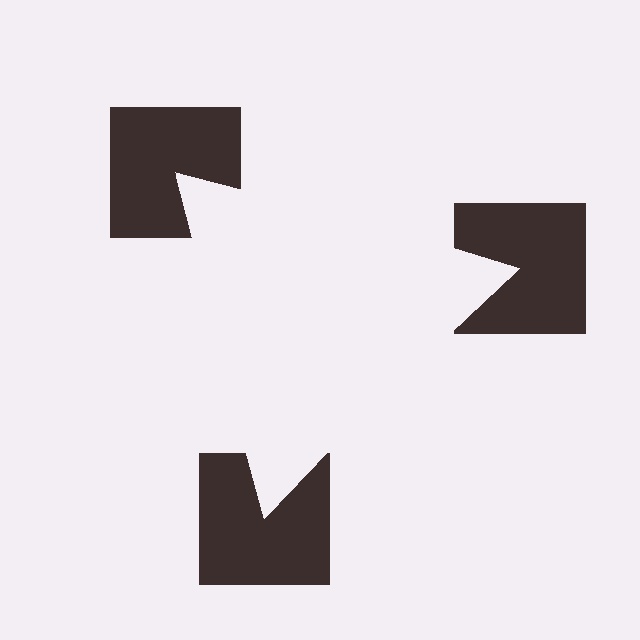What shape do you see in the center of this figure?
An illusory triangle — its edges are inferred from the aligned wedge cuts in the notched squares, not physically drawn.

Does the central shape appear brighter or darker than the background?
It typically appears slightly brighter than the background, even though no actual brightness change is drawn.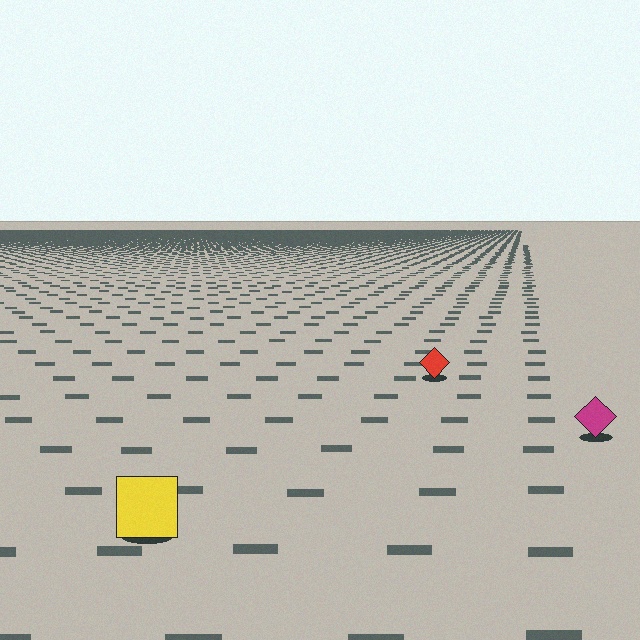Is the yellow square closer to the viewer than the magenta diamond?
Yes. The yellow square is closer — you can tell from the texture gradient: the ground texture is coarser near it.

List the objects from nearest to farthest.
From nearest to farthest: the yellow square, the magenta diamond, the red diamond.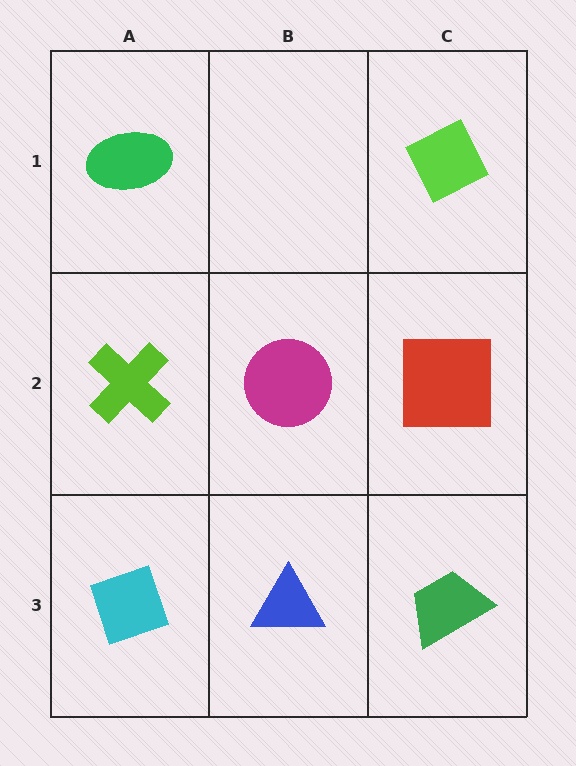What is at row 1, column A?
A green ellipse.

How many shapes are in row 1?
2 shapes.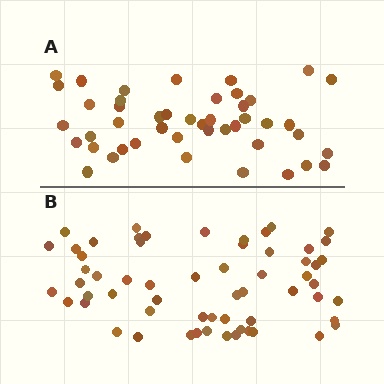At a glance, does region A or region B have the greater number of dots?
Region B (the bottom region) has more dots.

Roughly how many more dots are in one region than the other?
Region B has approximately 15 more dots than region A.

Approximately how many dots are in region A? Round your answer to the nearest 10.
About 40 dots. (The exact count is 45, which rounds to 40.)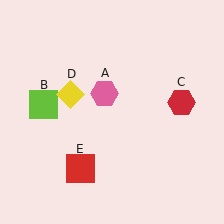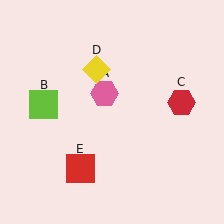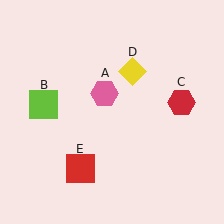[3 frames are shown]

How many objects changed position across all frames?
1 object changed position: yellow diamond (object D).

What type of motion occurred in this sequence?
The yellow diamond (object D) rotated clockwise around the center of the scene.